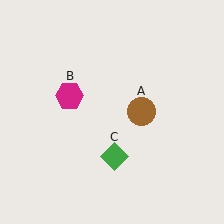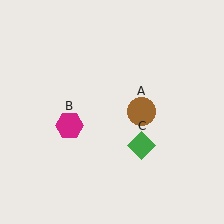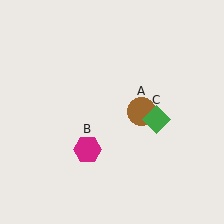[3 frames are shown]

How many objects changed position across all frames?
2 objects changed position: magenta hexagon (object B), green diamond (object C).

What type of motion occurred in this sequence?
The magenta hexagon (object B), green diamond (object C) rotated counterclockwise around the center of the scene.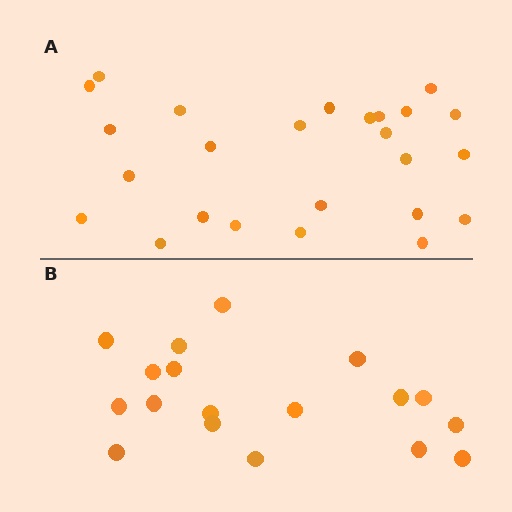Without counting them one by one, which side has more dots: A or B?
Region A (the top region) has more dots.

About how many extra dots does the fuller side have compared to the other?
Region A has roughly 8 or so more dots than region B.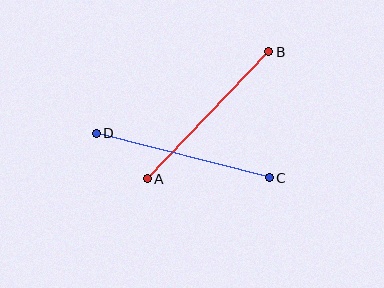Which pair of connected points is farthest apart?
Points C and D are farthest apart.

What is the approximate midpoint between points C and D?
The midpoint is at approximately (183, 155) pixels.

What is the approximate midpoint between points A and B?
The midpoint is at approximately (208, 115) pixels.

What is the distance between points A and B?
The distance is approximately 176 pixels.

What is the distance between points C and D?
The distance is approximately 178 pixels.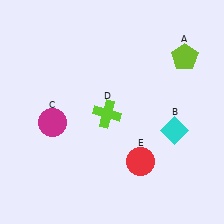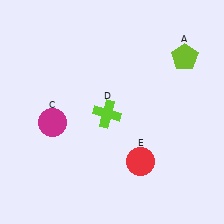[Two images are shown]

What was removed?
The cyan diamond (B) was removed in Image 2.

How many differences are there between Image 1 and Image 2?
There is 1 difference between the two images.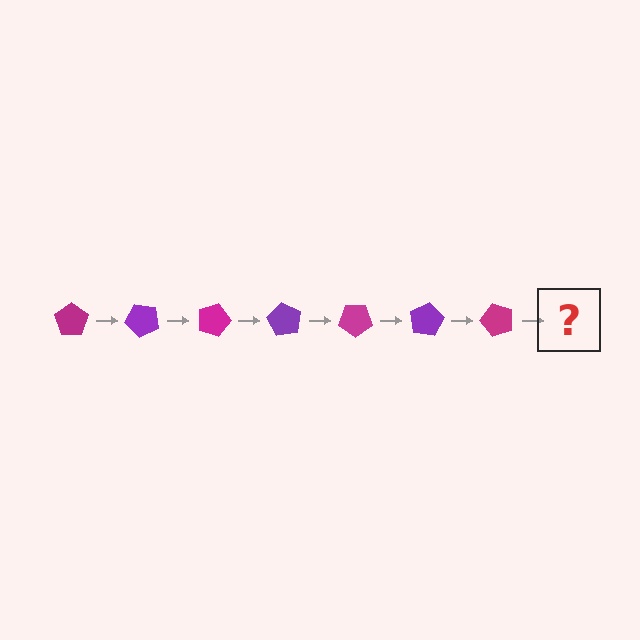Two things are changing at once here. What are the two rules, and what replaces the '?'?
The two rules are that it rotates 45 degrees each step and the color cycles through magenta and purple. The '?' should be a purple pentagon, rotated 315 degrees from the start.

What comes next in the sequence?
The next element should be a purple pentagon, rotated 315 degrees from the start.